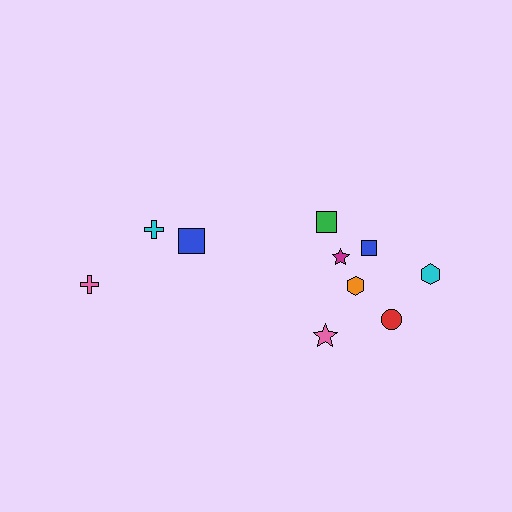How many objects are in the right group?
There are 7 objects.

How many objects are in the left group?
There are 3 objects.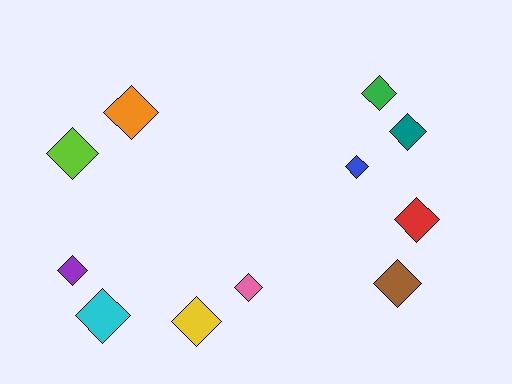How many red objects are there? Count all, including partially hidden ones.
There is 1 red object.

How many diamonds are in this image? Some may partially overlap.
There are 11 diamonds.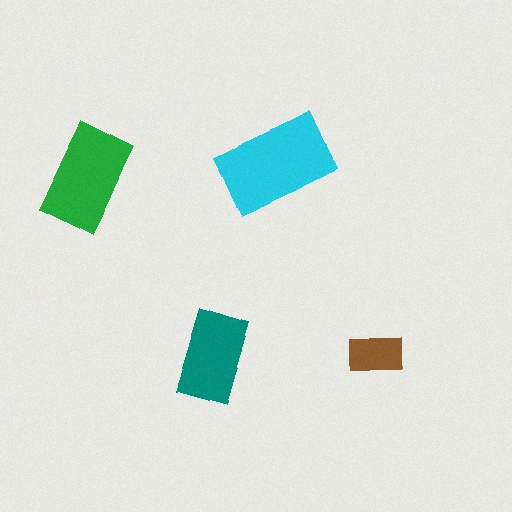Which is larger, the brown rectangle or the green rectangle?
The green one.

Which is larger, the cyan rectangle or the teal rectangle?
The cyan one.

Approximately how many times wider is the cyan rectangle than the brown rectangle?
About 2 times wider.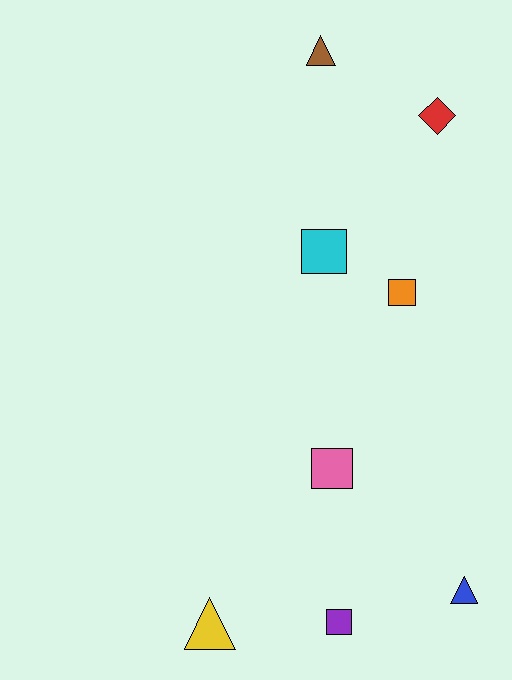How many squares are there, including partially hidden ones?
There are 4 squares.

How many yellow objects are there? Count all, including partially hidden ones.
There is 1 yellow object.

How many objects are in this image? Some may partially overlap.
There are 8 objects.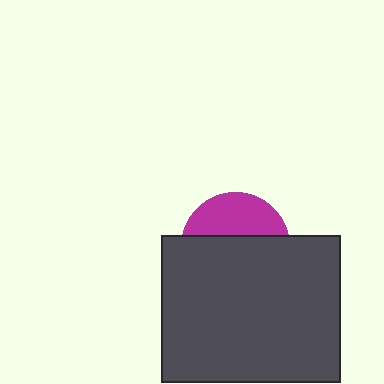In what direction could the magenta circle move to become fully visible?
The magenta circle could move up. That would shift it out from behind the dark gray rectangle entirely.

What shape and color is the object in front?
The object in front is a dark gray rectangle.